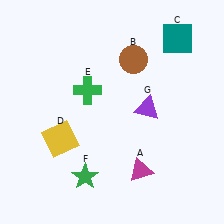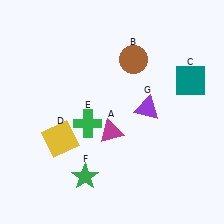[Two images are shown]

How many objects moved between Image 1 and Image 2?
3 objects moved between the two images.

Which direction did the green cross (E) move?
The green cross (E) moved down.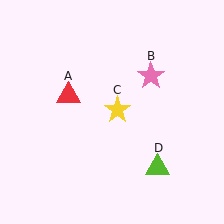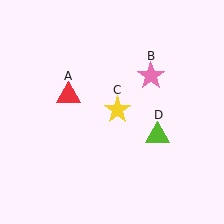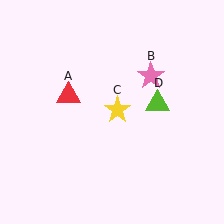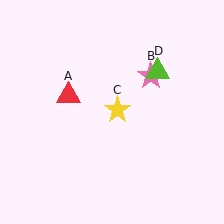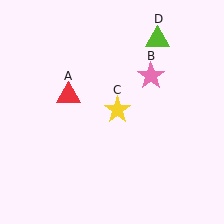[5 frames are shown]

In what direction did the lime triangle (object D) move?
The lime triangle (object D) moved up.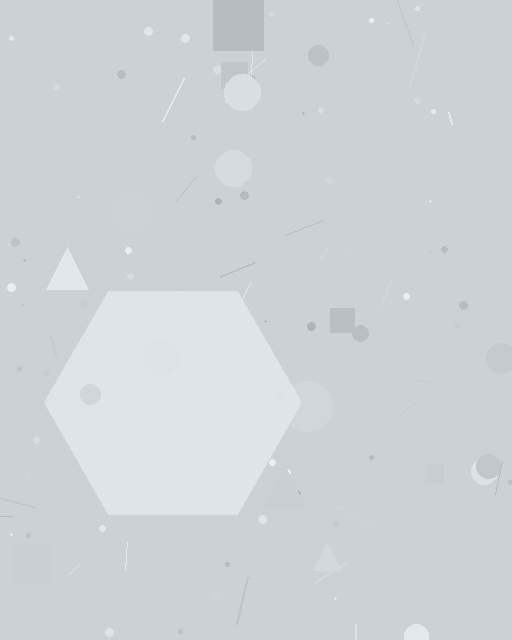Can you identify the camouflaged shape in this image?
The camouflaged shape is a hexagon.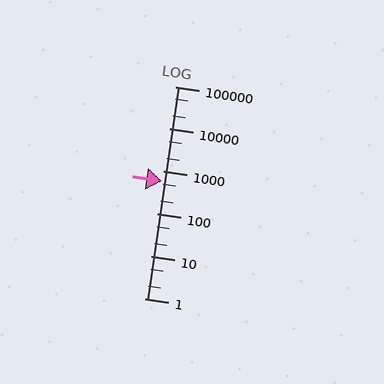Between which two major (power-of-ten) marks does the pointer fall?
The pointer is between 100 and 1000.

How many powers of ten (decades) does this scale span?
The scale spans 5 decades, from 1 to 100000.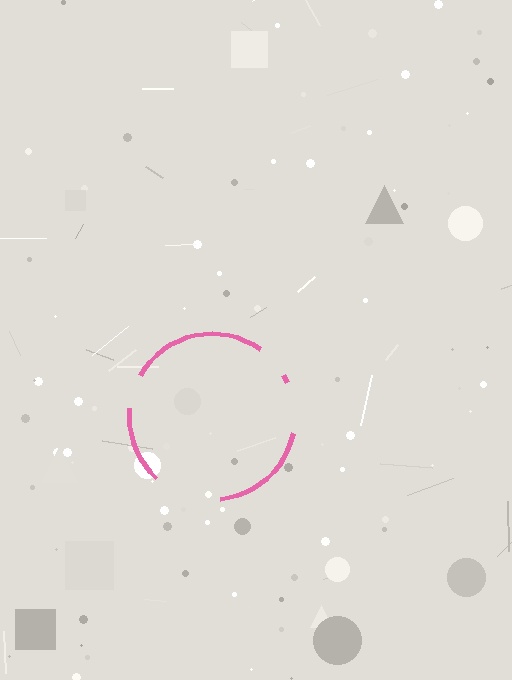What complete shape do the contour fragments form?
The contour fragments form a circle.